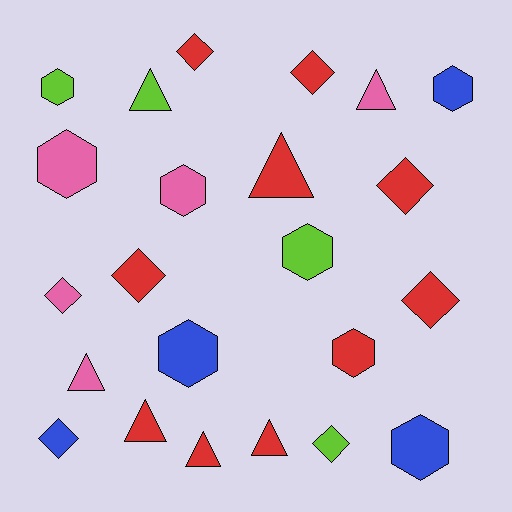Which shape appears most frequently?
Hexagon, with 8 objects.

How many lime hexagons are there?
There are 2 lime hexagons.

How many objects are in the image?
There are 23 objects.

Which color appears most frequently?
Red, with 10 objects.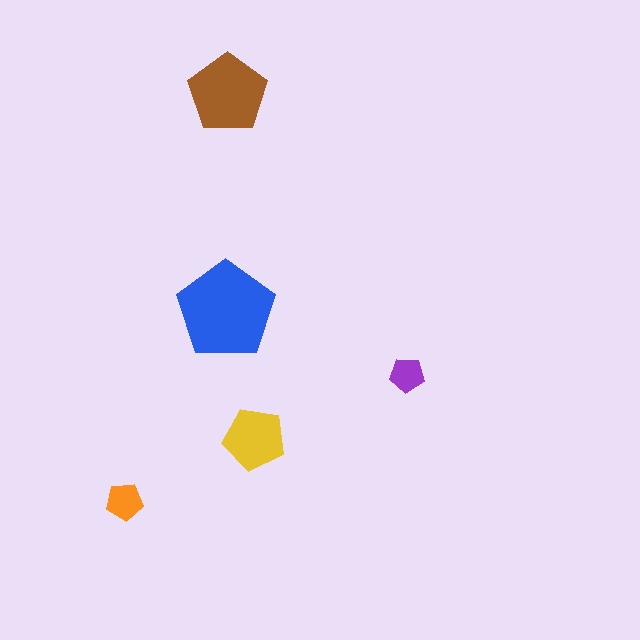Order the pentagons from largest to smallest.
the blue one, the brown one, the yellow one, the orange one, the purple one.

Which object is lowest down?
The orange pentagon is bottommost.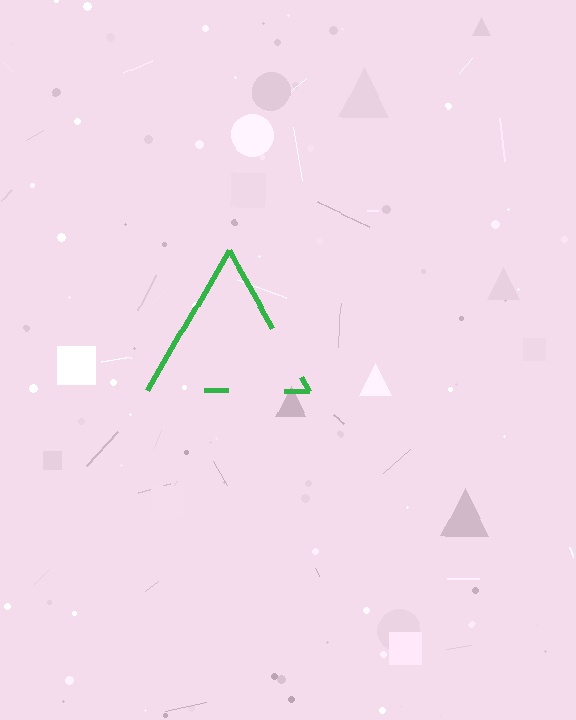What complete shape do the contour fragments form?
The contour fragments form a triangle.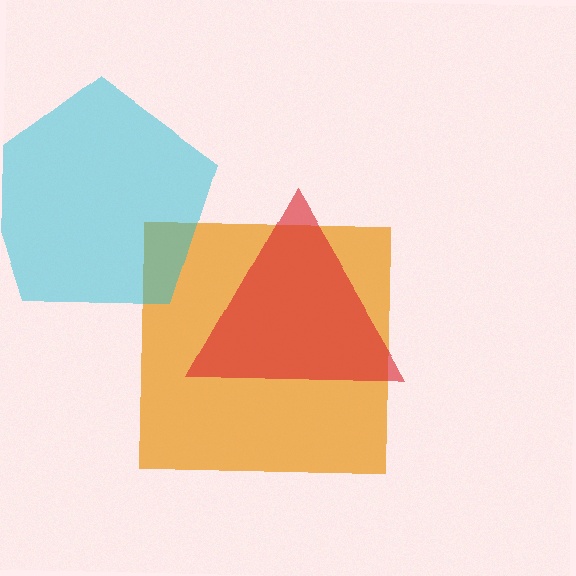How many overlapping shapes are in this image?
There are 3 overlapping shapes in the image.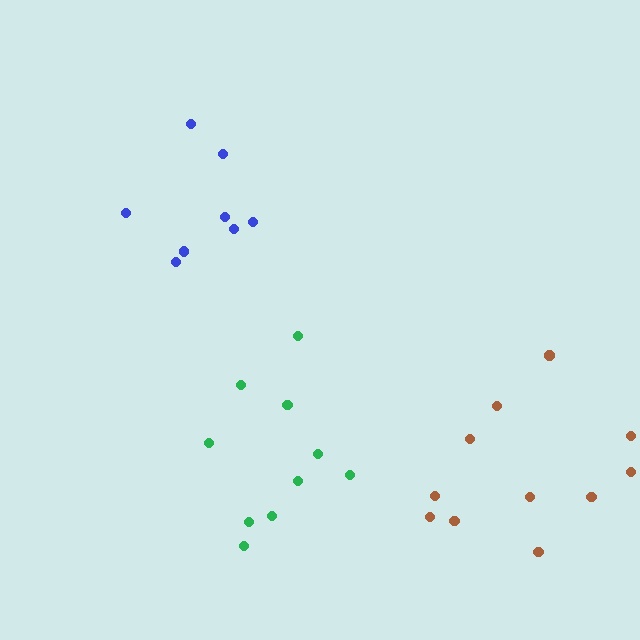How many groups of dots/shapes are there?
There are 3 groups.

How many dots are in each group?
Group 1: 10 dots, Group 2: 8 dots, Group 3: 11 dots (29 total).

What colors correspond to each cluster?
The clusters are colored: green, blue, brown.